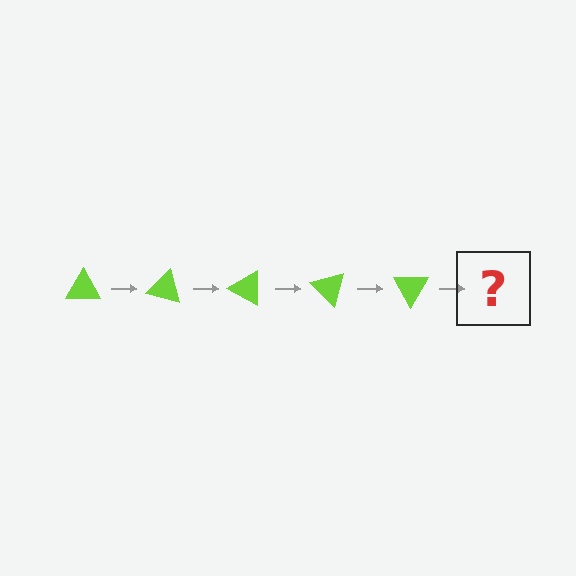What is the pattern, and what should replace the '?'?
The pattern is that the triangle rotates 15 degrees each step. The '?' should be a lime triangle rotated 75 degrees.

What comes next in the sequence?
The next element should be a lime triangle rotated 75 degrees.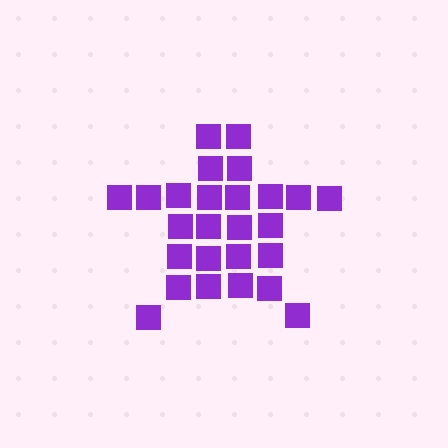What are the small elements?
The small elements are squares.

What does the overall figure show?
The overall figure shows a star.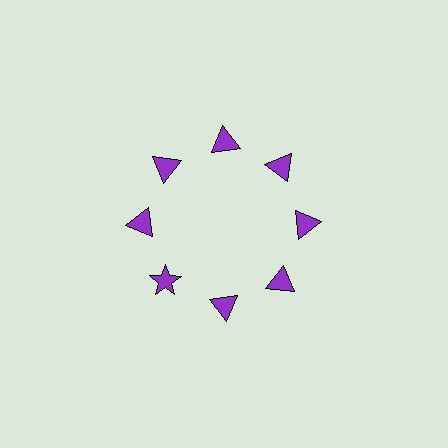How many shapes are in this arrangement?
There are 8 shapes arranged in a ring pattern.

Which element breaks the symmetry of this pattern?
The purple star at roughly the 8 o'clock position breaks the symmetry. All other shapes are purple triangles.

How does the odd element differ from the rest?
It has a different shape: star instead of triangle.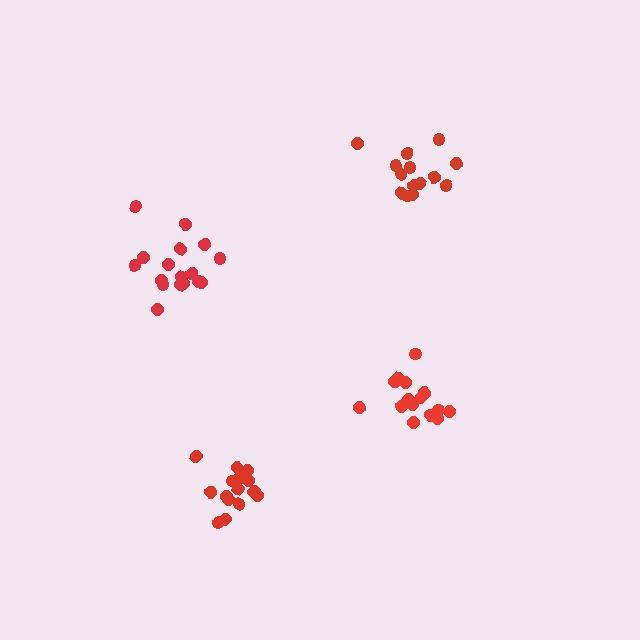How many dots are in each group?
Group 1: 14 dots, Group 2: 16 dots, Group 3: 17 dots, Group 4: 15 dots (62 total).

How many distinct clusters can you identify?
There are 4 distinct clusters.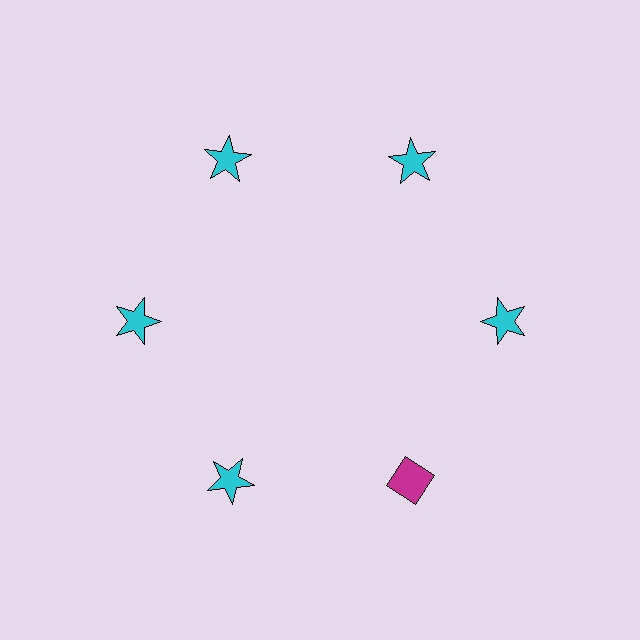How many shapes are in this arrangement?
There are 6 shapes arranged in a ring pattern.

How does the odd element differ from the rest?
It differs in both color (magenta instead of cyan) and shape (diamond instead of star).